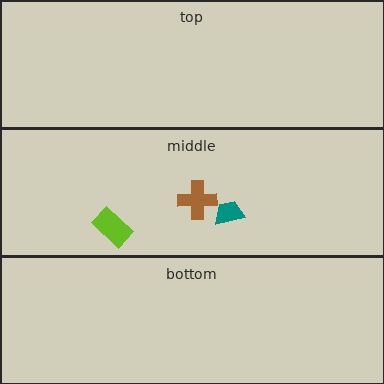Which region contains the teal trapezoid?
The middle region.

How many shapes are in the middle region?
3.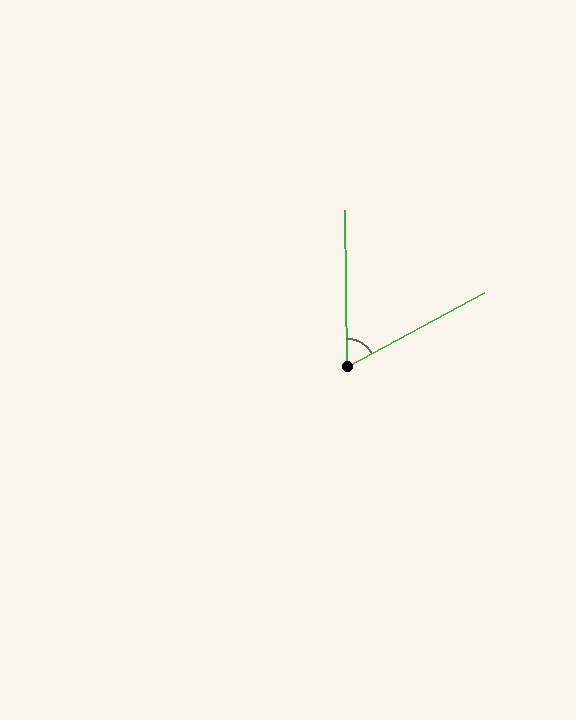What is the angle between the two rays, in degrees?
Approximately 62 degrees.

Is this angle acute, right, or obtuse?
It is acute.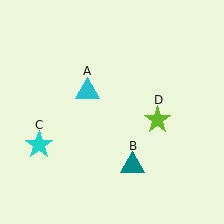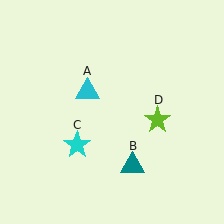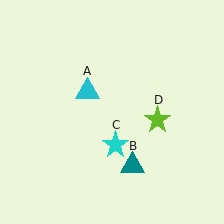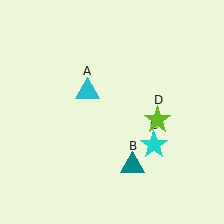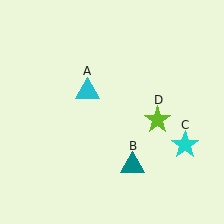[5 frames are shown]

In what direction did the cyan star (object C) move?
The cyan star (object C) moved right.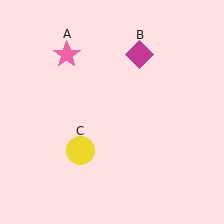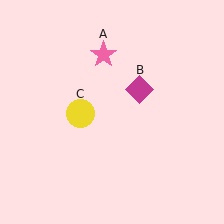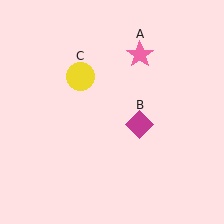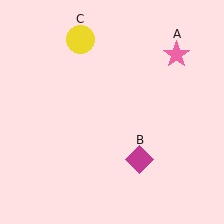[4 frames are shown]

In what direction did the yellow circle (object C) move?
The yellow circle (object C) moved up.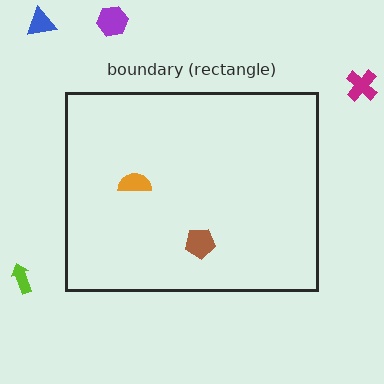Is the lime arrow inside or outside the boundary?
Outside.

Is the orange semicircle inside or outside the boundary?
Inside.